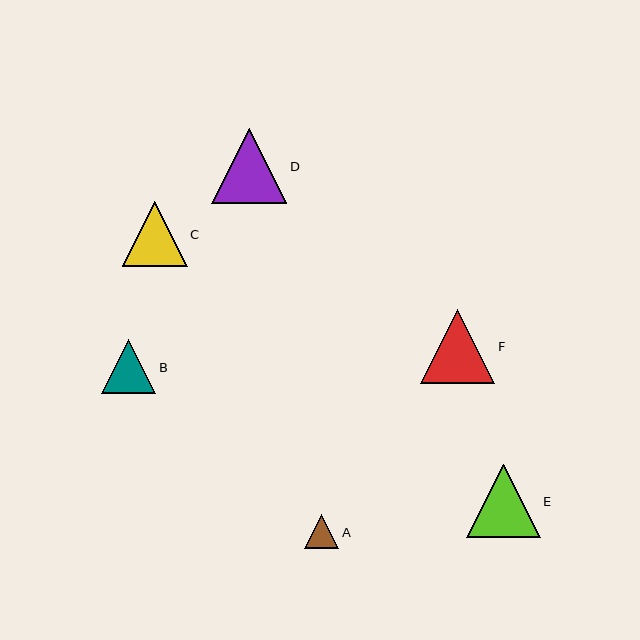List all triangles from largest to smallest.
From largest to smallest: D, F, E, C, B, A.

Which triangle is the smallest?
Triangle A is the smallest with a size of approximately 34 pixels.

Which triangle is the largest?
Triangle D is the largest with a size of approximately 75 pixels.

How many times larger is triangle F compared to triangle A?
Triangle F is approximately 2.2 times the size of triangle A.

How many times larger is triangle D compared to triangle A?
Triangle D is approximately 2.2 times the size of triangle A.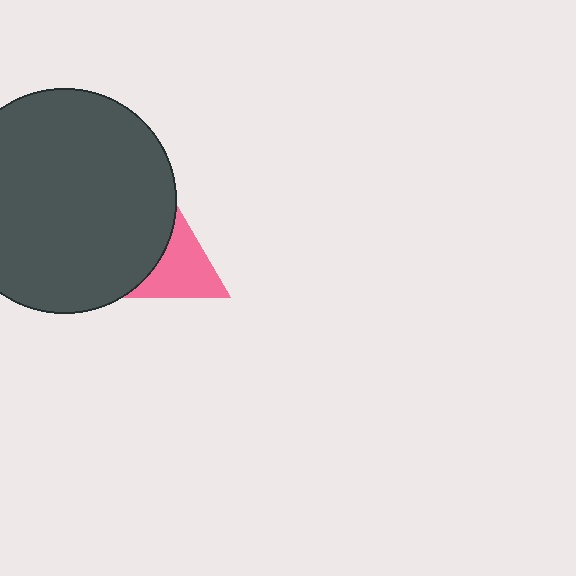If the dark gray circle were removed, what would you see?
You would see the complete pink triangle.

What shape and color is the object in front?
The object in front is a dark gray circle.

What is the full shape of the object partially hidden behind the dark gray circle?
The partially hidden object is a pink triangle.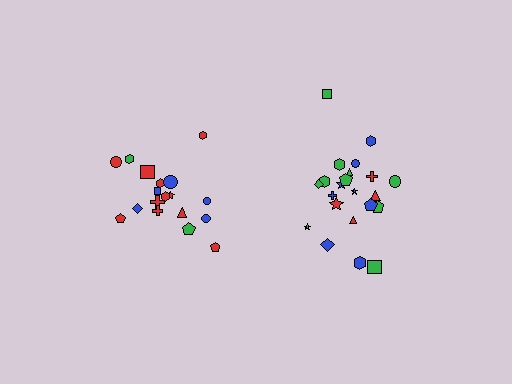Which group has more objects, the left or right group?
The right group.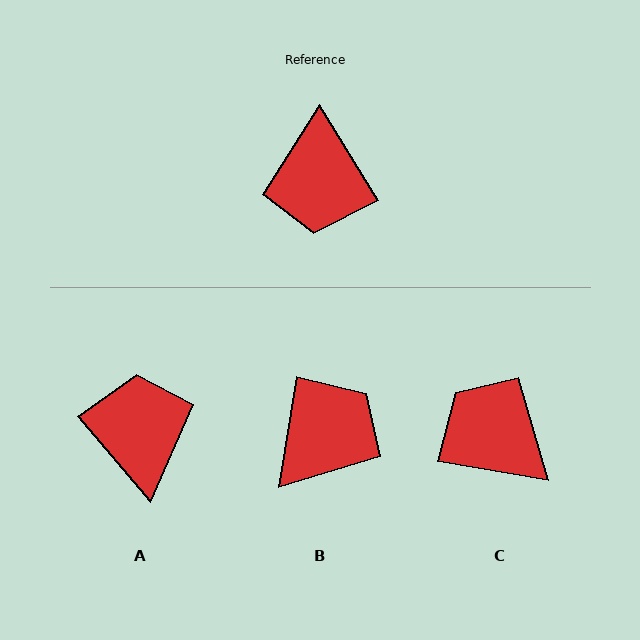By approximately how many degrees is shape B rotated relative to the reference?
Approximately 139 degrees counter-clockwise.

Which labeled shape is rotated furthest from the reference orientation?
A, about 171 degrees away.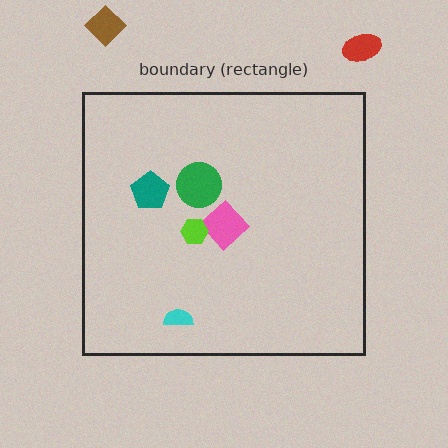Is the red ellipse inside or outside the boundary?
Outside.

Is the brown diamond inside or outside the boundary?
Outside.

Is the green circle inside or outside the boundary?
Inside.